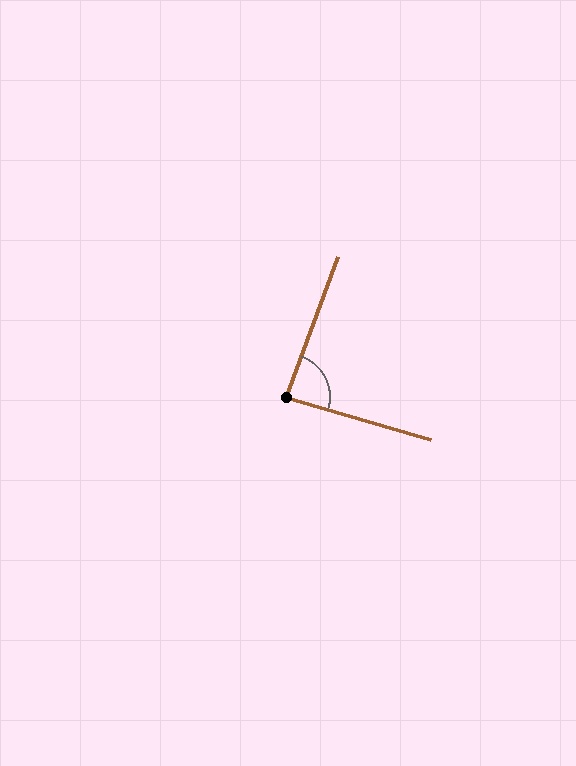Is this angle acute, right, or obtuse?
It is approximately a right angle.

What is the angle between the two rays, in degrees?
Approximately 86 degrees.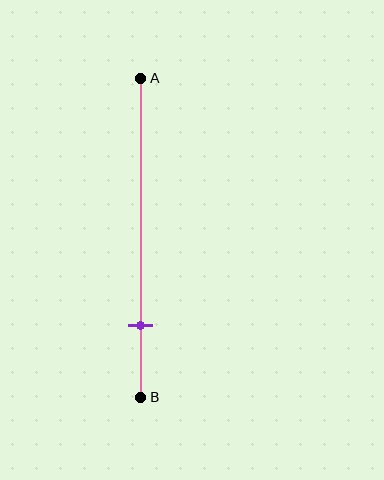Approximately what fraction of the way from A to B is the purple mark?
The purple mark is approximately 75% of the way from A to B.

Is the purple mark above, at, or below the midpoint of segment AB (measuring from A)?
The purple mark is below the midpoint of segment AB.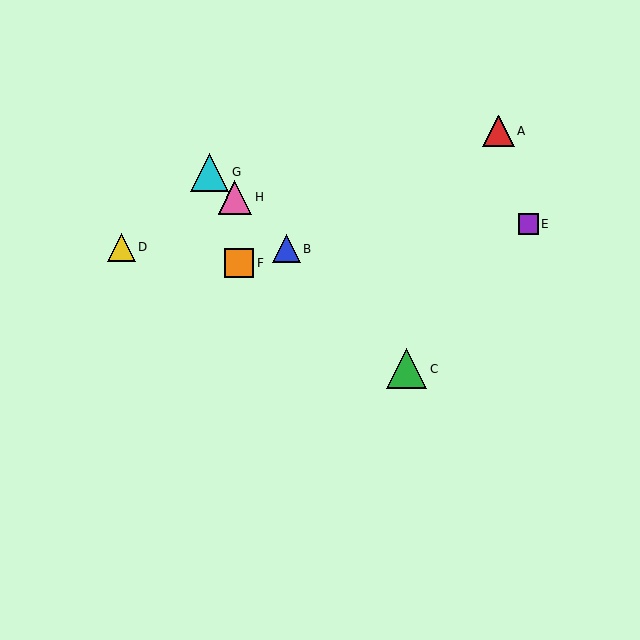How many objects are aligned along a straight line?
4 objects (B, C, G, H) are aligned along a straight line.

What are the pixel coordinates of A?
Object A is at (499, 131).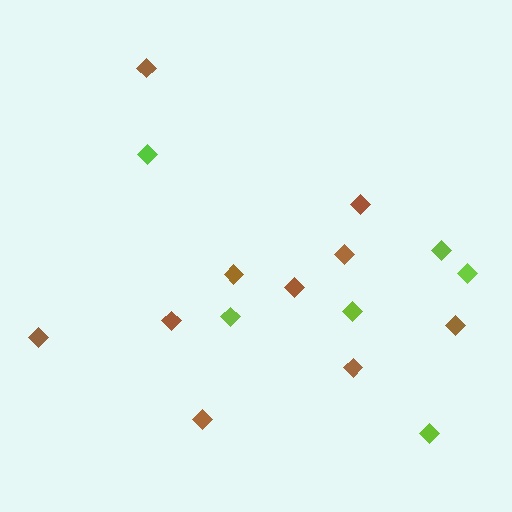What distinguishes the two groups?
There are 2 groups: one group of brown diamonds (10) and one group of lime diamonds (6).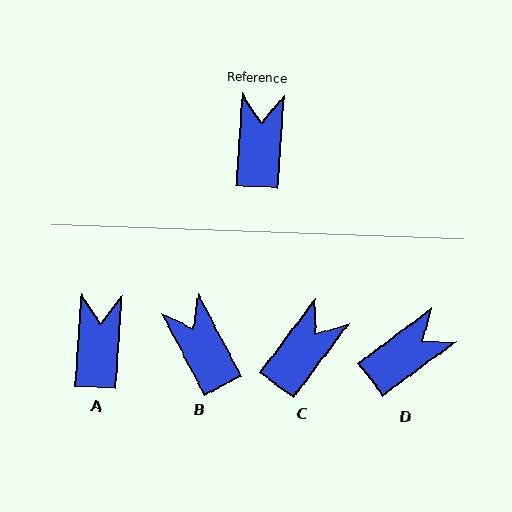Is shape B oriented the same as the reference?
No, it is off by about 31 degrees.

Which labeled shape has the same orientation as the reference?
A.